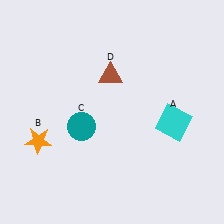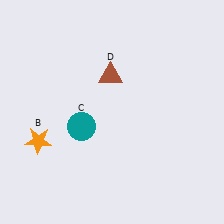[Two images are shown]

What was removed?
The cyan square (A) was removed in Image 2.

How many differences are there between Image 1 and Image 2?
There is 1 difference between the two images.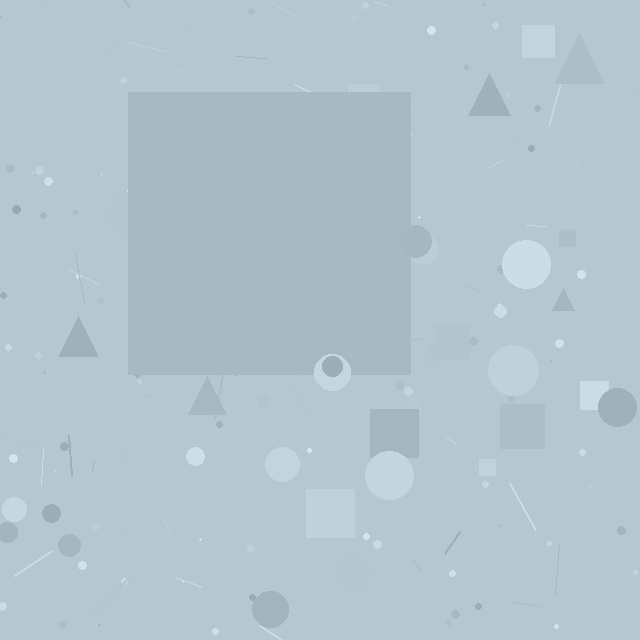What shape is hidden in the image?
A square is hidden in the image.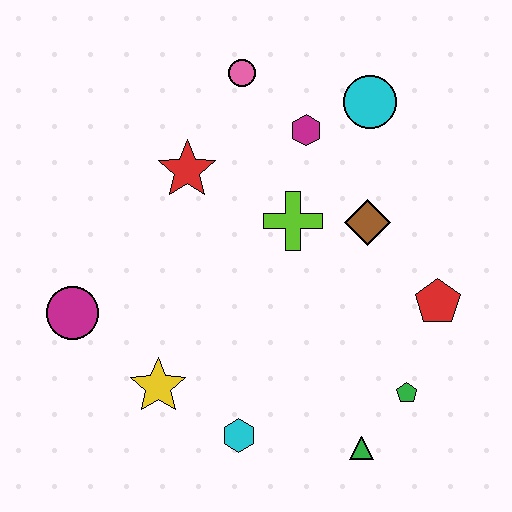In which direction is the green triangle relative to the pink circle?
The green triangle is below the pink circle.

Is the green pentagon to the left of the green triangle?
No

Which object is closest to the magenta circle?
The yellow star is closest to the magenta circle.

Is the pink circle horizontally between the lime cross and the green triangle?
No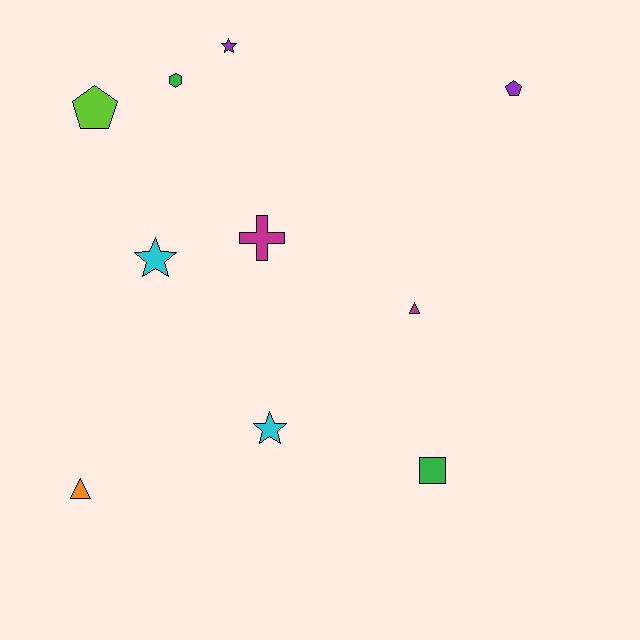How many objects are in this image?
There are 10 objects.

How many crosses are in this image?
There is 1 cross.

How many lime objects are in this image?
There is 1 lime object.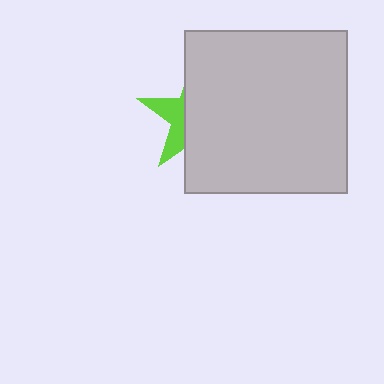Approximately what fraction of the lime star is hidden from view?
Roughly 68% of the lime star is hidden behind the light gray square.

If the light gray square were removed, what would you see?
You would see the complete lime star.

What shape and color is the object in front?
The object in front is a light gray square.